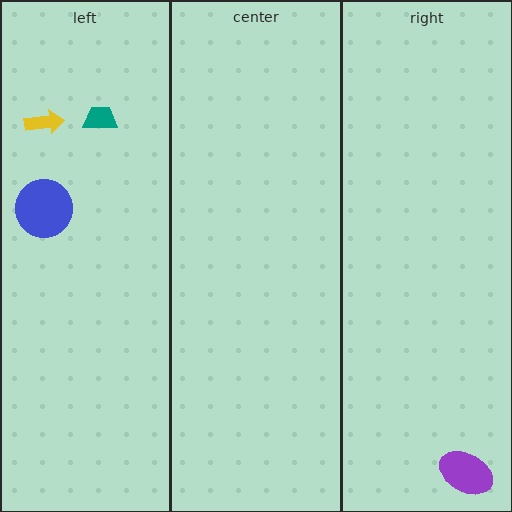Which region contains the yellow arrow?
The left region.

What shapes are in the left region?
The blue circle, the yellow arrow, the teal trapezoid.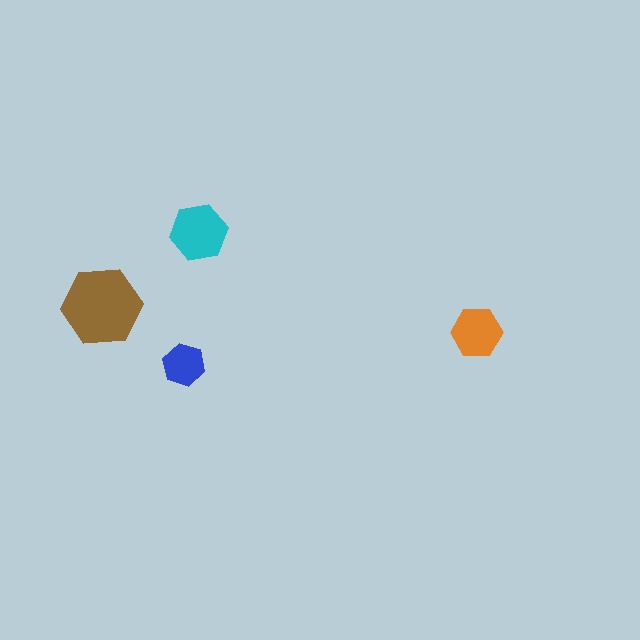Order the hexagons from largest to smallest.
the brown one, the cyan one, the orange one, the blue one.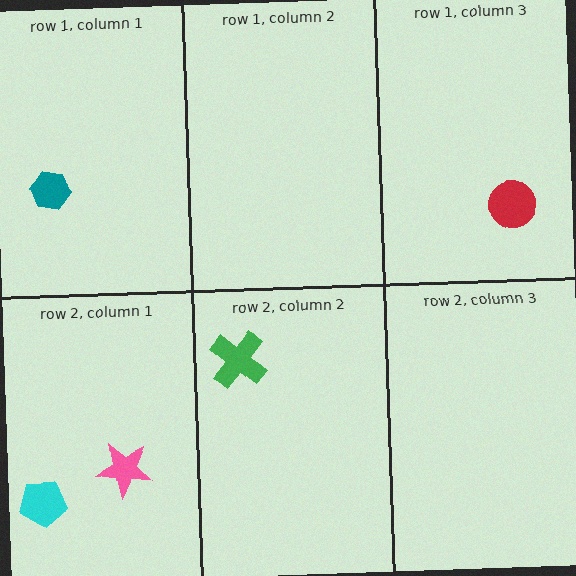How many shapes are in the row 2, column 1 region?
2.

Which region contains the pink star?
The row 2, column 1 region.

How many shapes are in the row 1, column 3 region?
1.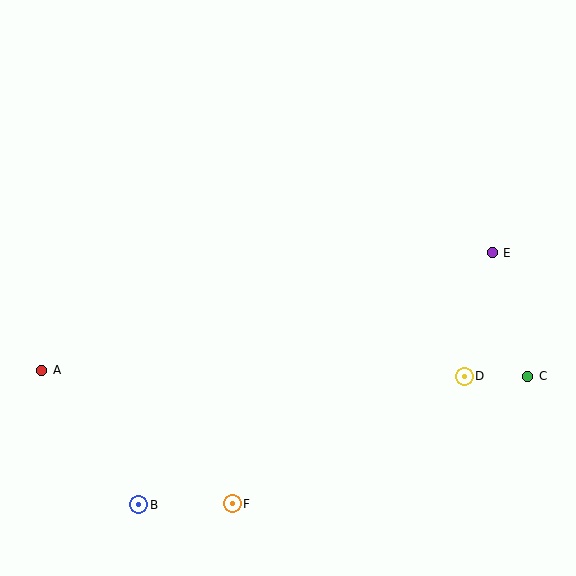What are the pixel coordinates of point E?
Point E is at (492, 253).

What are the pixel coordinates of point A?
Point A is at (42, 370).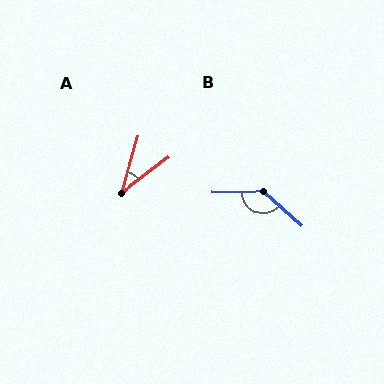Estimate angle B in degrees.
Approximately 139 degrees.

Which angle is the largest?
B, at approximately 139 degrees.